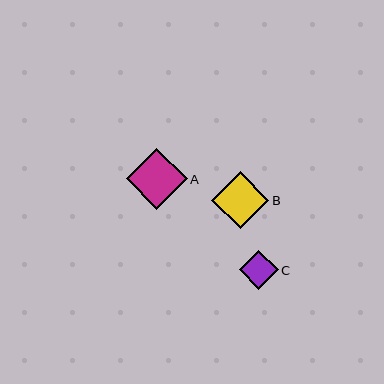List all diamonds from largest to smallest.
From largest to smallest: A, B, C.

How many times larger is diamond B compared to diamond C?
Diamond B is approximately 1.5 times the size of diamond C.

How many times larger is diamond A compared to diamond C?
Diamond A is approximately 1.6 times the size of diamond C.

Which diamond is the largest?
Diamond A is the largest with a size of approximately 61 pixels.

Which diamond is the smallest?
Diamond C is the smallest with a size of approximately 39 pixels.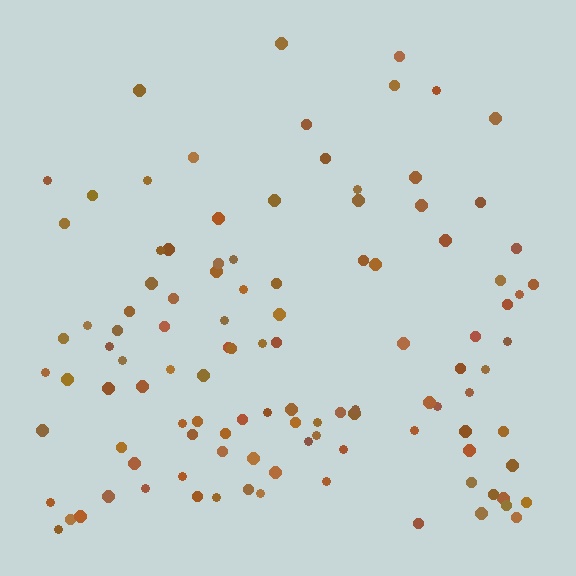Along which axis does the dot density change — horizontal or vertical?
Vertical.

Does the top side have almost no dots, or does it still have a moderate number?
Still a moderate number, just noticeably fewer than the bottom.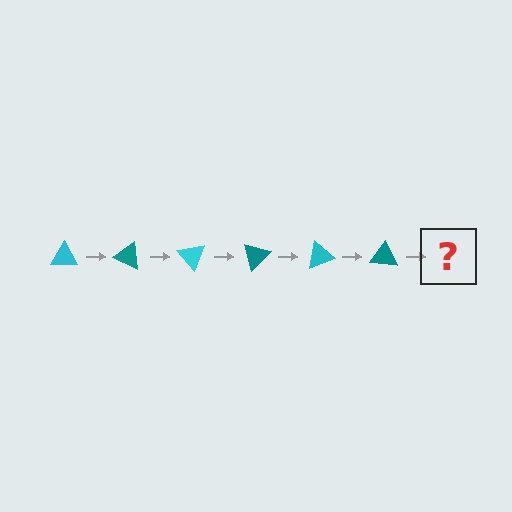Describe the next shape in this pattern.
It should be a cyan triangle, rotated 150 degrees from the start.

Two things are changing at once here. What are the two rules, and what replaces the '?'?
The two rules are that it rotates 25 degrees each step and the color cycles through cyan and teal. The '?' should be a cyan triangle, rotated 150 degrees from the start.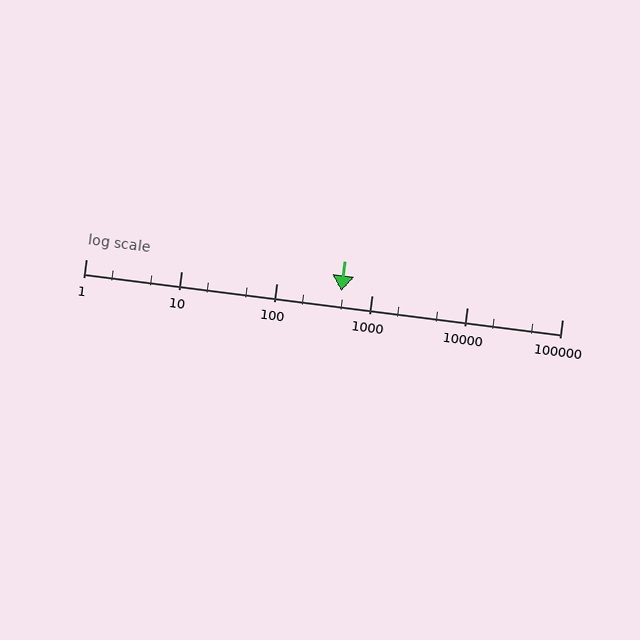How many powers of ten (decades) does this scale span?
The scale spans 5 decades, from 1 to 100000.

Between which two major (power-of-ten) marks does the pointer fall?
The pointer is between 100 and 1000.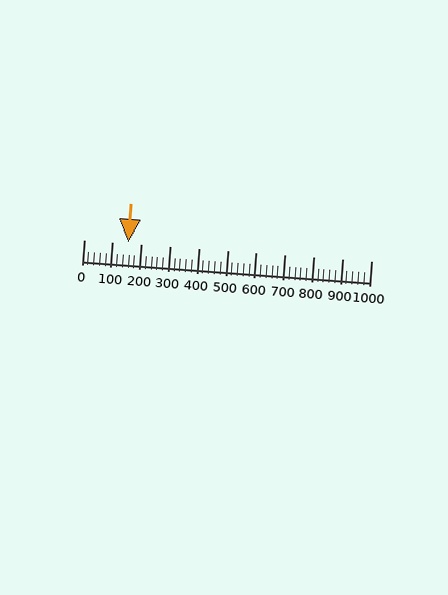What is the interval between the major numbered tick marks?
The major tick marks are spaced 100 units apart.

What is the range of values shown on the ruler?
The ruler shows values from 0 to 1000.